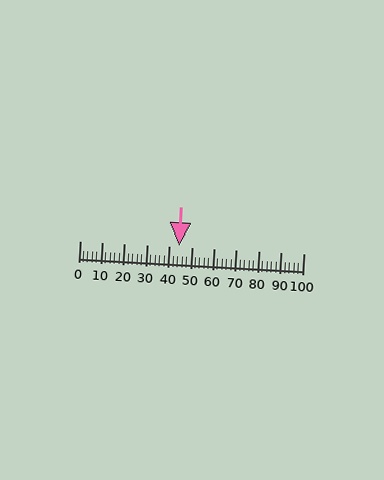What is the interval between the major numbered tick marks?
The major tick marks are spaced 10 units apart.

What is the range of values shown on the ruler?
The ruler shows values from 0 to 100.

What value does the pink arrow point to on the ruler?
The pink arrow points to approximately 44.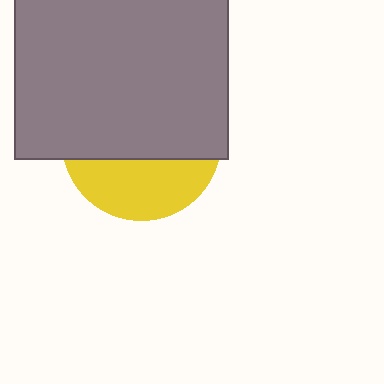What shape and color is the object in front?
The object in front is a gray square.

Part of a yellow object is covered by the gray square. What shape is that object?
It is a circle.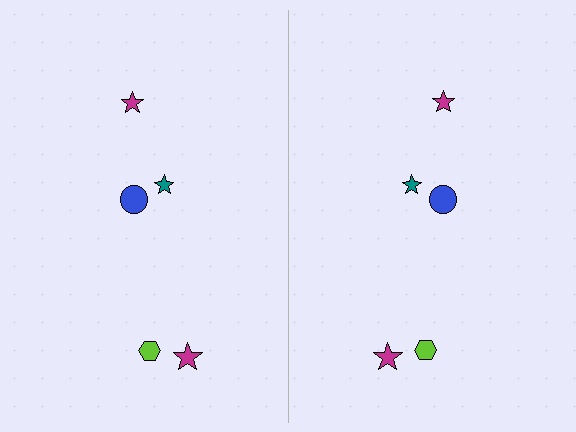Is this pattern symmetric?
Yes, this pattern has bilateral (reflection) symmetry.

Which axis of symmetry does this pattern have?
The pattern has a vertical axis of symmetry running through the center of the image.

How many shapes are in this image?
There are 10 shapes in this image.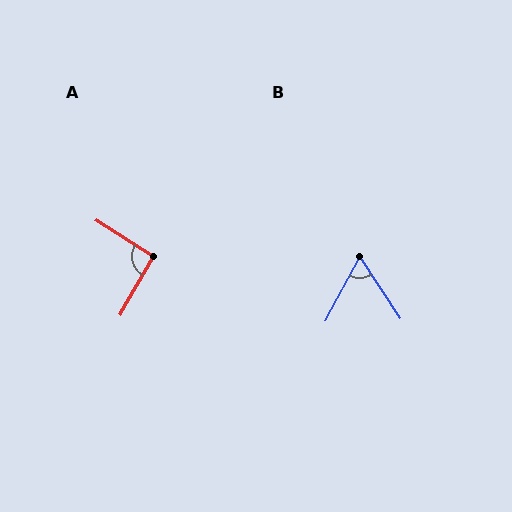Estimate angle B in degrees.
Approximately 61 degrees.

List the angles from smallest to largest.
B (61°), A (93°).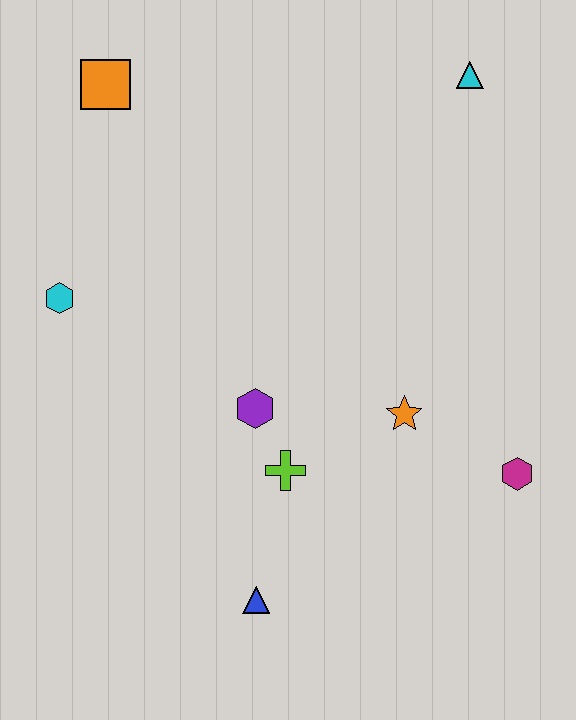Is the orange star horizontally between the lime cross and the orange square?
No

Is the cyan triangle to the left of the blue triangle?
No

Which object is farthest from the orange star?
The orange square is farthest from the orange star.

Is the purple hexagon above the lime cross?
Yes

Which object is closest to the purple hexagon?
The lime cross is closest to the purple hexagon.